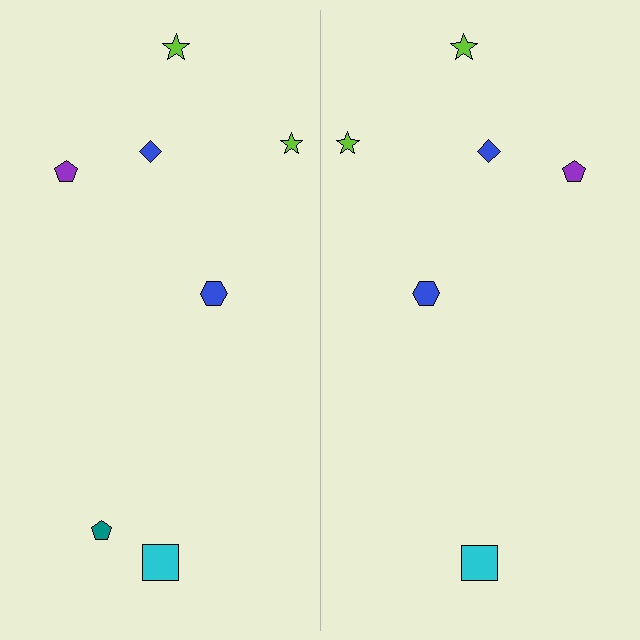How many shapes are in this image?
There are 13 shapes in this image.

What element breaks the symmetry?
A teal pentagon is missing from the right side.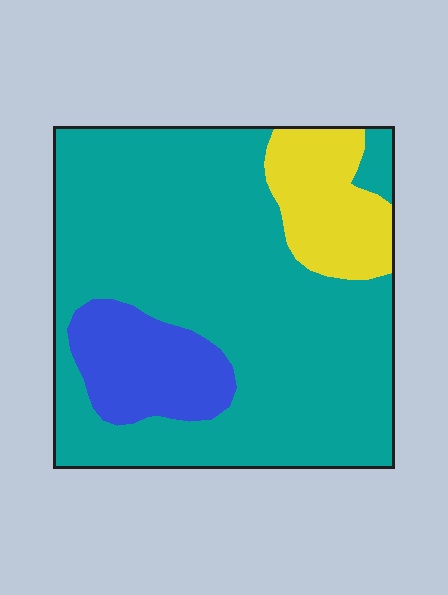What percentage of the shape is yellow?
Yellow covers around 15% of the shape.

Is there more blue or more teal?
Teal.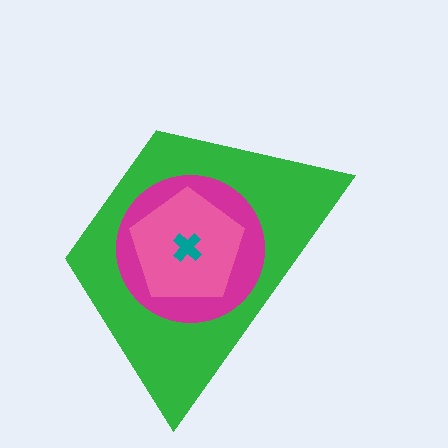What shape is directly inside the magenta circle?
The pink pentagon.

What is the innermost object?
The teal cross.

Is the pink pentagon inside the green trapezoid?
Yes.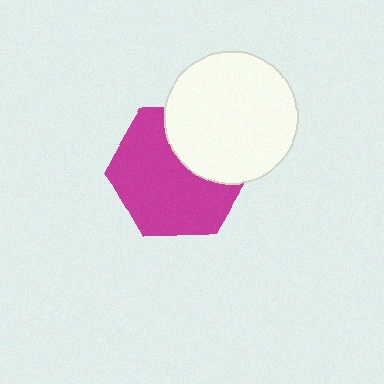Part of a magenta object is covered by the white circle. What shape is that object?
It is a hexagon.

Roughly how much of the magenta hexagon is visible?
Most of it is visible (roughly 67%).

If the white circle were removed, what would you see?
You would see the complete magenta hexagon.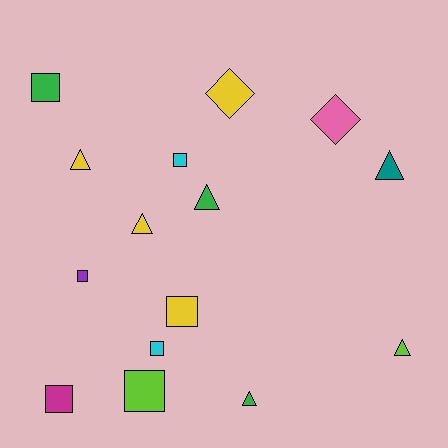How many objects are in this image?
There are 15 objects.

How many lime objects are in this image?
There are 2 lime objects.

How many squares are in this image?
There are 7 squares.